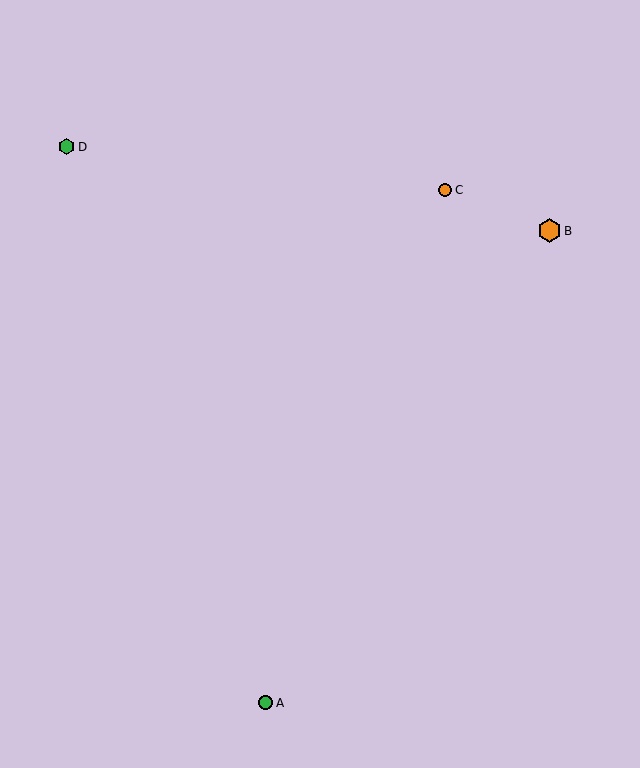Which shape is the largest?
The orange hexagon (labeled B) is the largest.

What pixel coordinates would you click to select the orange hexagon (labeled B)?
Click at (549, 231) to select the orange hexagon B.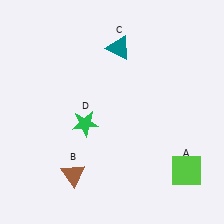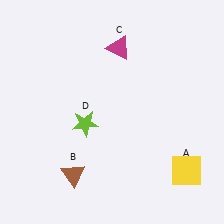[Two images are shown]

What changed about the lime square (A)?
In Image 1, A is lime. In Image 2, it changed to yellow.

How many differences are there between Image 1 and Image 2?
There are 3 differences between the two images.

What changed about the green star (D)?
In Image 1, D is green. In Image 2, it changed to lime.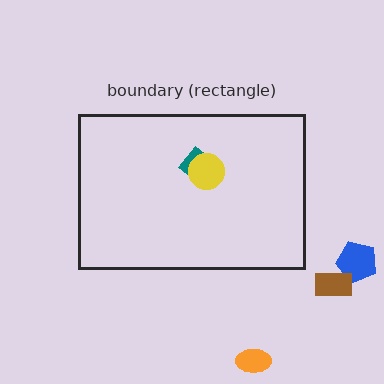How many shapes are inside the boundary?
3 inside, 3 outside.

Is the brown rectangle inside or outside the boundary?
Outside.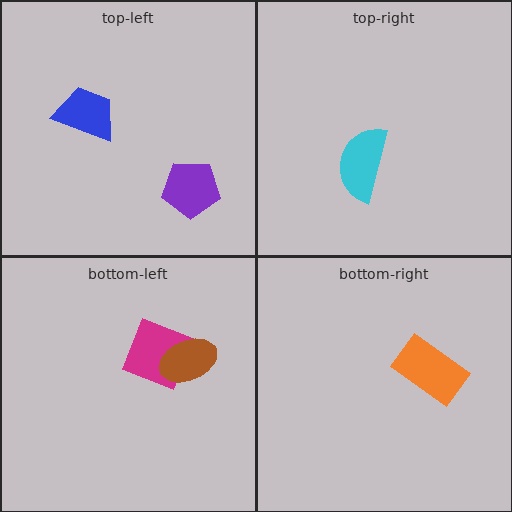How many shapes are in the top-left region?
2.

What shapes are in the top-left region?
The blue trapezoid, the purple pentagon.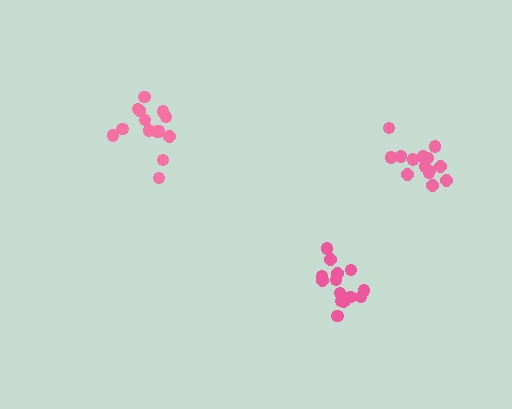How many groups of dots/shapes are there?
There are 3 groups.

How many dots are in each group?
Group 1: 15 dots, Group 2: 14 dots, Group 3: 14 dots (43 total).